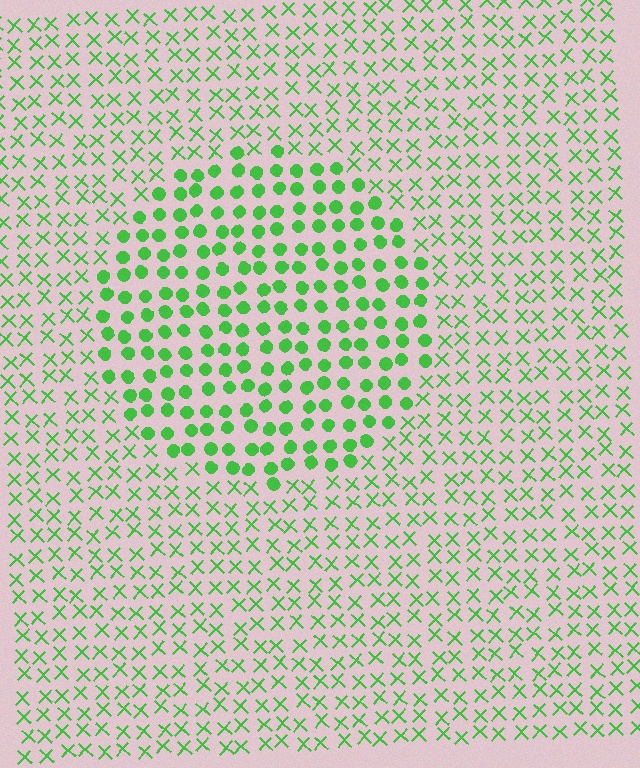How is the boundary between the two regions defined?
The boundary is defined by a change in element shape: circles inside vs. X marks outside. All elements share the same color and spacing.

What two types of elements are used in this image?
The image uses circles inside the circle region and X marks outside it.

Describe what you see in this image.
The image is filled with small green elements arranged in a uniform grid. A circle-shaped region contains circles, while the surrounding area contains X marks. The boundary is defined purely by the change in element shape.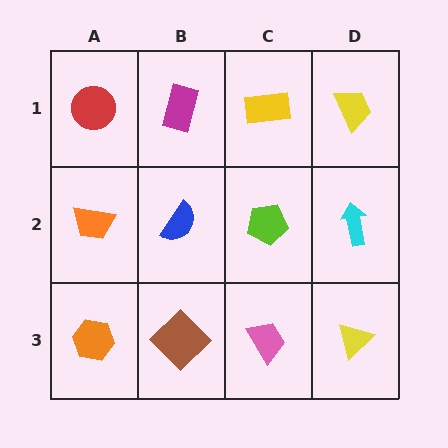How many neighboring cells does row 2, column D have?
3.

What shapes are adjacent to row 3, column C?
A lime pentagon (row 2, column C), a brown diamond (row 3, column B), a yellow triangle (row 3, column D).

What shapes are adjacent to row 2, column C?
A yellow rectangle (row 1, column C), a pink trapezoid (row 3, column C), a blue semicircle (row 2, column B), a cyan arrow (row 2, column D).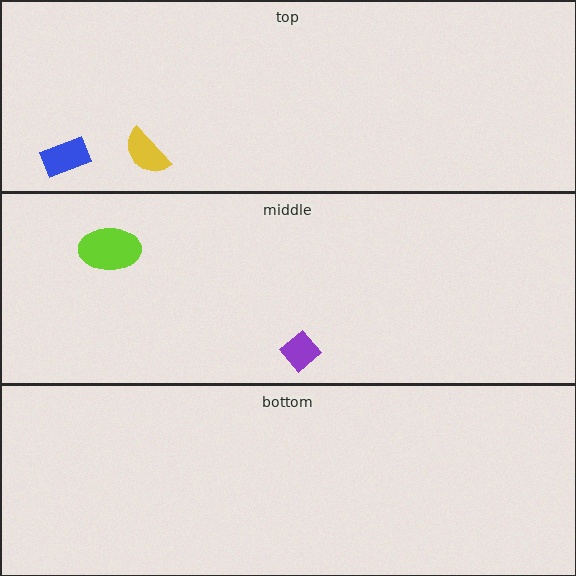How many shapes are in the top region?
2.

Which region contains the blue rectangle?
The top region.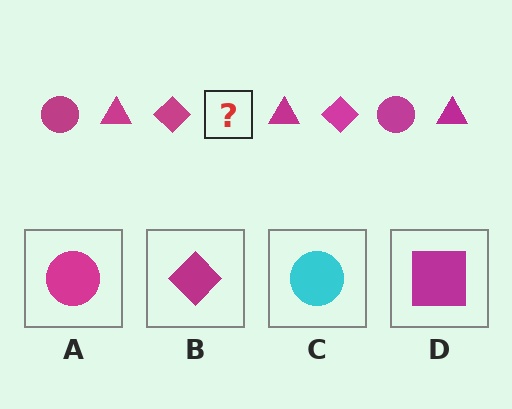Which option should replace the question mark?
Option A.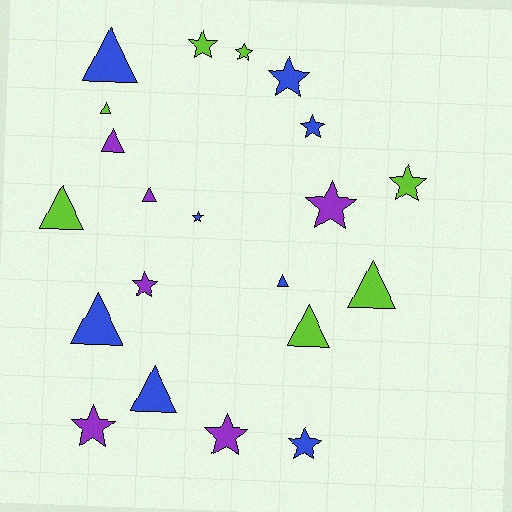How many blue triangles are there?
There are 4 blue triangles.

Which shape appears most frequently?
Star, with 11 objects.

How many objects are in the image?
There are 21 objects.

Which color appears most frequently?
Blue, with 8 objects.